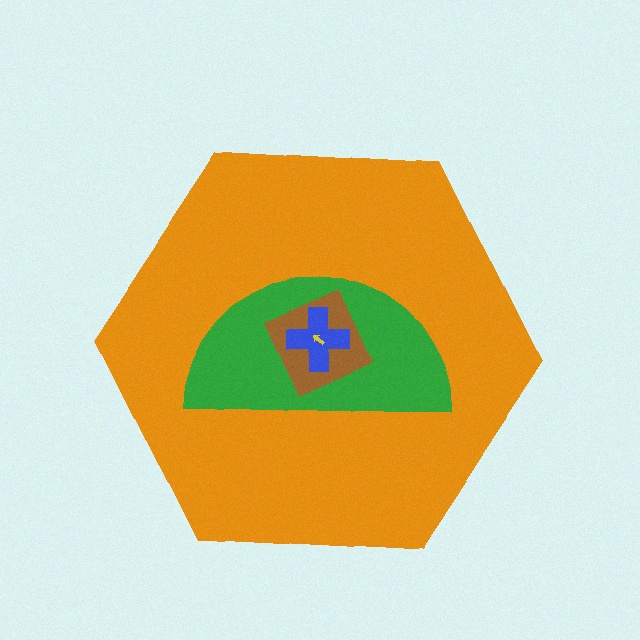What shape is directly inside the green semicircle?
The brown square.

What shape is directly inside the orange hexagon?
The green semicircle.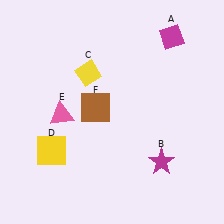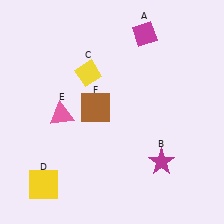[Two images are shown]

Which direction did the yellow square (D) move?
The yellow square (D) moved down.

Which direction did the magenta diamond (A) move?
The magenta diamond (A) moved left.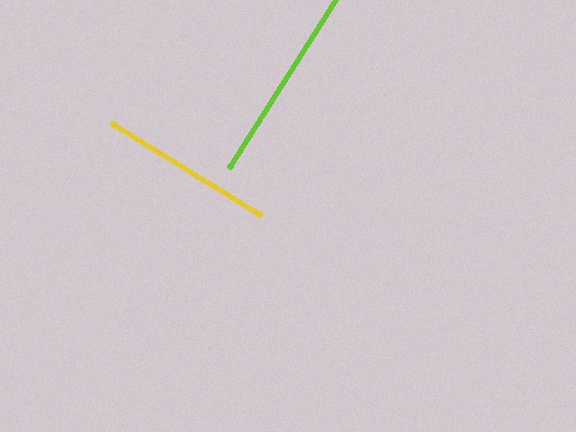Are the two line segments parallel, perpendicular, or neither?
Perpendicular — they meet at approximately 89°.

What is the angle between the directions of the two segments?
Approximately 89 degrees.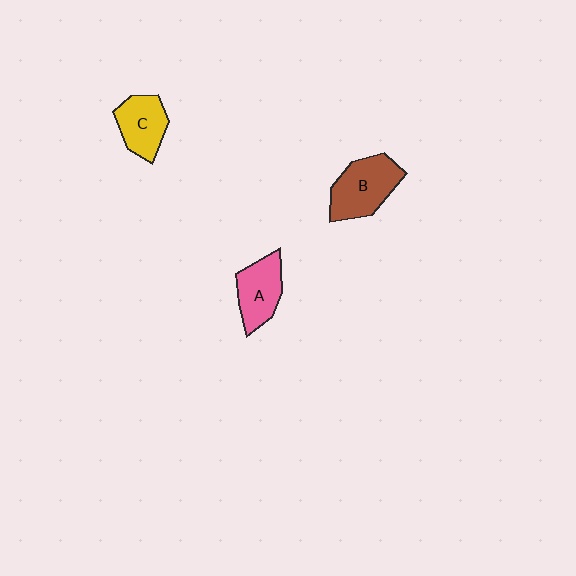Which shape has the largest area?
Shape B (brown).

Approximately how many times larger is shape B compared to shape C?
Approximately 1.3 times.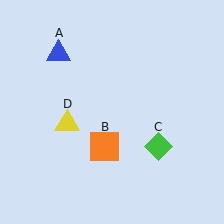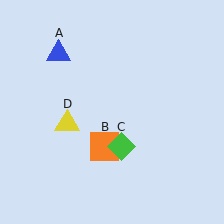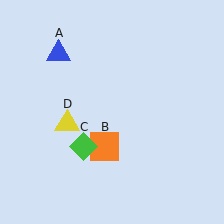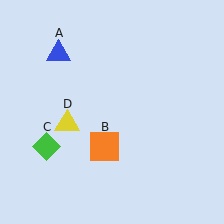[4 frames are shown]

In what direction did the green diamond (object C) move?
The green diamond (object C) moved left.